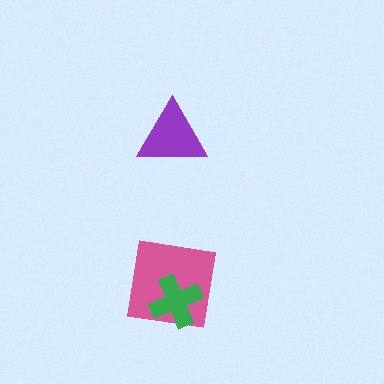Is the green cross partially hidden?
No, no other shape covers it.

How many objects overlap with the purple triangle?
0 objects overlap with the purple triangle.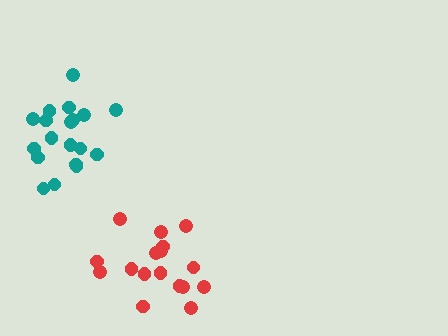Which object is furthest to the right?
The red cluster is rightmost.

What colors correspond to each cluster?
The clusters are colored: teal, red.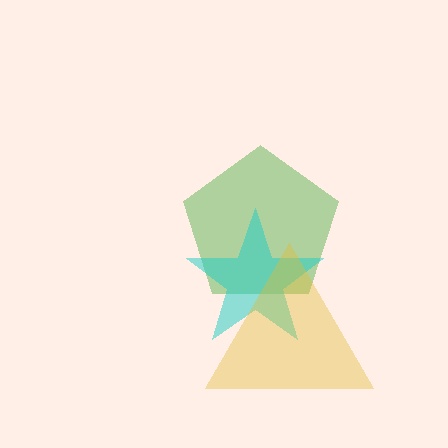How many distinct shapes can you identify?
There are 3 distinct shapes: a green pentagon, a cyan star, a yellow triangle.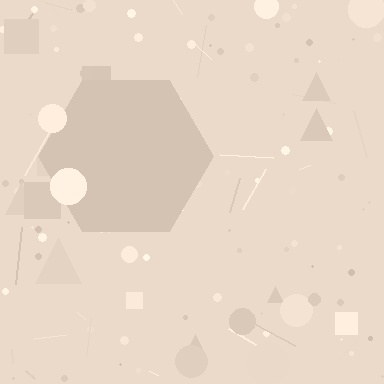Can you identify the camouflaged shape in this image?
The camouflaged shape is a hexagon.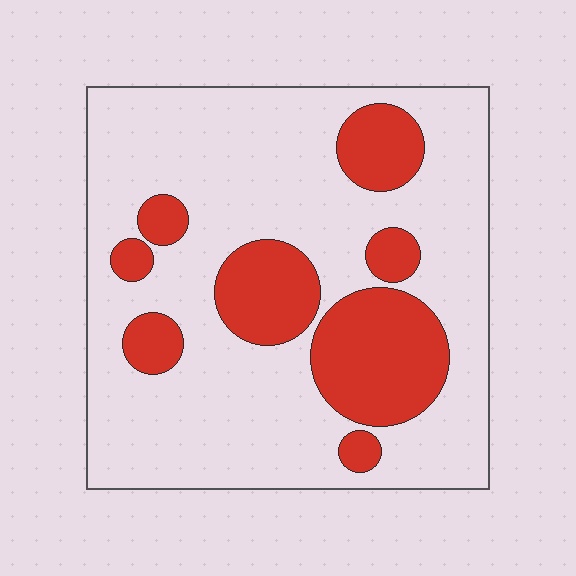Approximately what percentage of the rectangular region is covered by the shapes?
Approximately 25%.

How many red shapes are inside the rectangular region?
8.